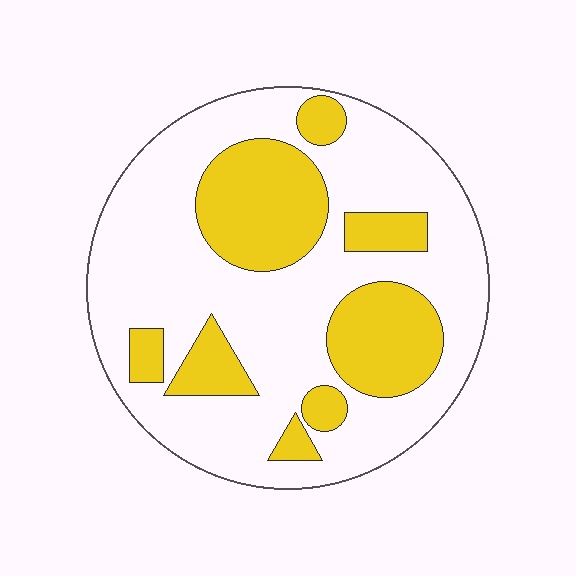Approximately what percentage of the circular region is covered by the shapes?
Approximately 30%.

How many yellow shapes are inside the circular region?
8.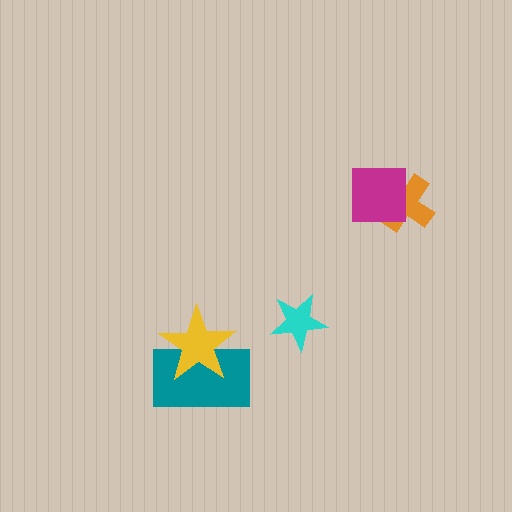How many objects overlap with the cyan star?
0 objects overlap with the cyan star.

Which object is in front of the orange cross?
The magenta square is in front of the orange cross.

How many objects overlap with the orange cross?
1 object overlaps with the orange cross.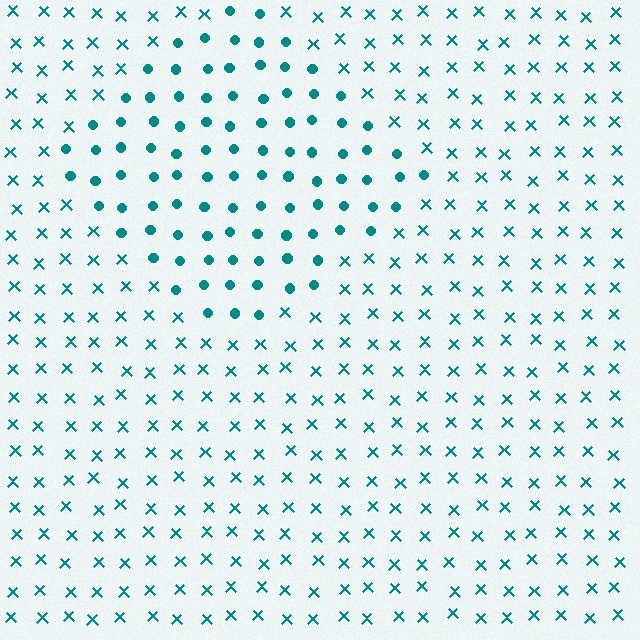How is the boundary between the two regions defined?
The boundary is defined by a change in element shape: circles inside vs. X marks outside. All elements share the same color and spacing.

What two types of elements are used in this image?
The image uses circles inside the diamond region and X marks outside it.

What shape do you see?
I see a diamond.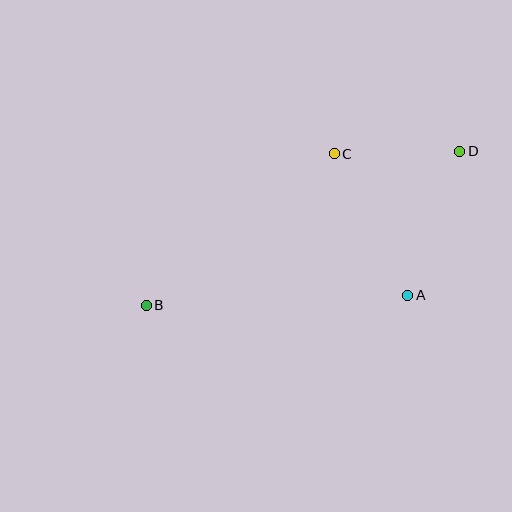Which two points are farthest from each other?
Points B and D are farthest from each other.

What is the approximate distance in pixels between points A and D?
The distance between A and D is approximately 153 pixels.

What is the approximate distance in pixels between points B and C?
The distance between B and C is approximately 242 pixels.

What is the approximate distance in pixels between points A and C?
The distance between A and C is approximately 160 pixels.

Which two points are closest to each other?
Points C and D are closest to each other.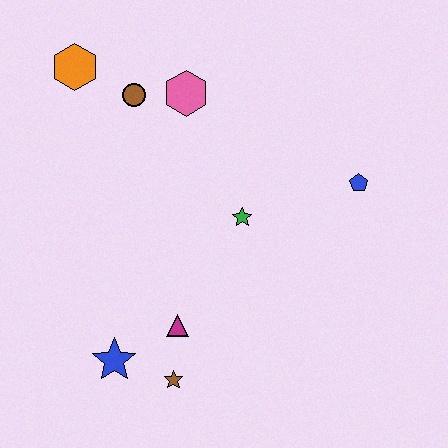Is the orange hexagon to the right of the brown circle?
No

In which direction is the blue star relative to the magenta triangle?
The blue star is to the left of the magenta triangle.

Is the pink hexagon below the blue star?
No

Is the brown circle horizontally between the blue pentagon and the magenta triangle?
No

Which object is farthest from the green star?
The orange hexagon is farthest from the green star.